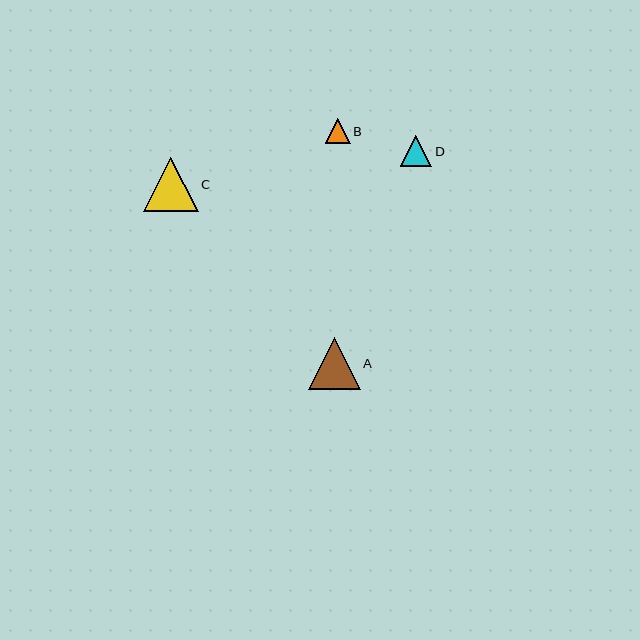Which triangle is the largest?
Triangle C is the largest with a size of approximately 54 pixels.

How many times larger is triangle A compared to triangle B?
Triangle A is approximately 2.1 times the size of triangle B.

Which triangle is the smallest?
Triangle B is the smallest with a size of approximately 25 pixels.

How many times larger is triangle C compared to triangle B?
Triangle C is approximately 2.2 times the size of triangle B.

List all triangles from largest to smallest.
From largest to smallest: C, A, D, B.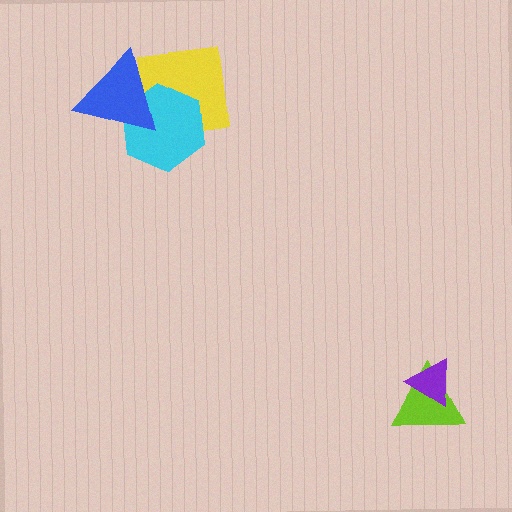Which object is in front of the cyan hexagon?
The blue triangle is in front of the cyan hexagon.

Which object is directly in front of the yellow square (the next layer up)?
The cyan hexagon is directly in front of the yellow square.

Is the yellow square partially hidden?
Yes, it is partially covered by another shape.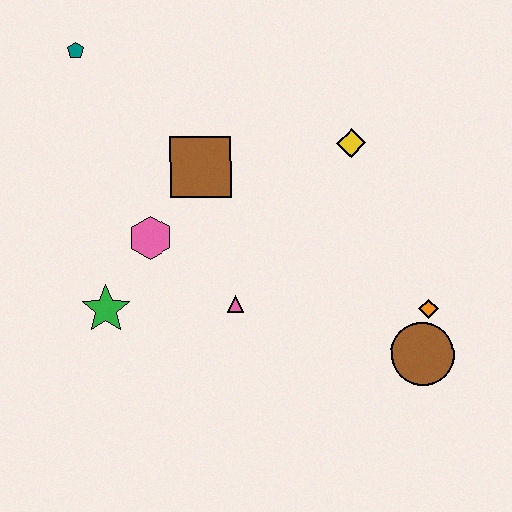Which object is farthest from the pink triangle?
The teal pentagon is farthest from the pink triangle.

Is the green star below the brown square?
Yes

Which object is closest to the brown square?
The pink hexagon is closest to the brown square.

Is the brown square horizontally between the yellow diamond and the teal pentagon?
Yes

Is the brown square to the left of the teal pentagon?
No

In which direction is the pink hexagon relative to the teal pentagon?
The pink hexagon is below the teal pentagon.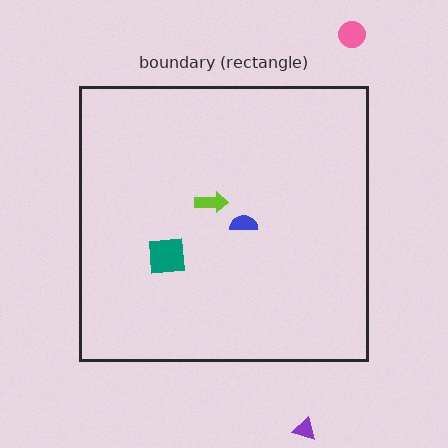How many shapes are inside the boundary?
3 inside, 2 outside.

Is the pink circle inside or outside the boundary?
Outside.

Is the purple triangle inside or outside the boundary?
Outside.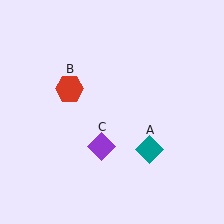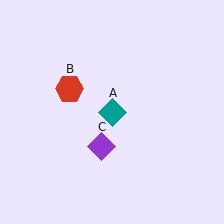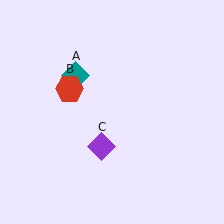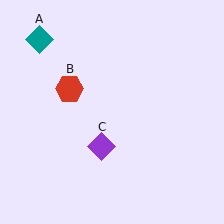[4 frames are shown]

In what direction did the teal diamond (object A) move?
The teal diamond (object A) moved up and to the left.